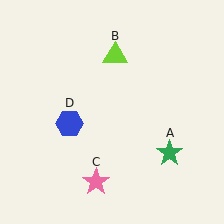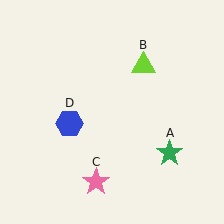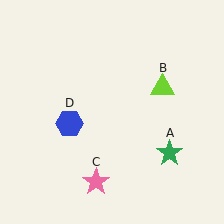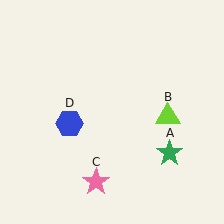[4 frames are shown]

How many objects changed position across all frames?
1 object changed position: lime triangle (object B).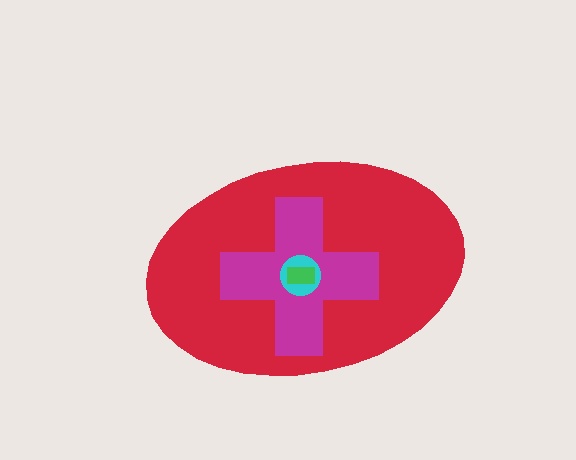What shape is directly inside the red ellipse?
The magenta cross.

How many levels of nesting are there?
4.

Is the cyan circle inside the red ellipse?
Yes.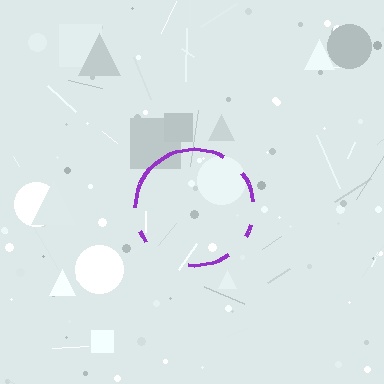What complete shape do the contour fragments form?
The contour fragments form a circle.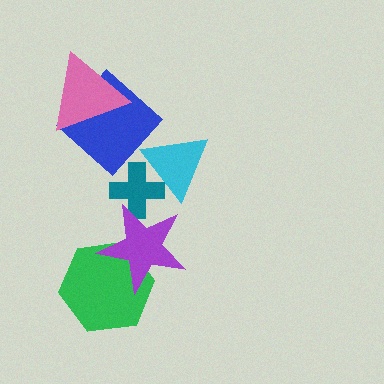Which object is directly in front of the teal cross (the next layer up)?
The purple star is directly in front of the teal cross.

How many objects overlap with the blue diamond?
1 object overlaps with the blue diamond.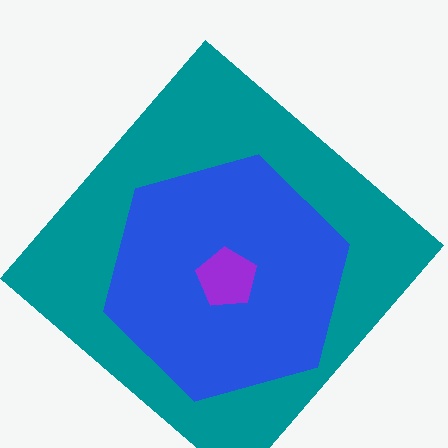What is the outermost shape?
The teal diamond.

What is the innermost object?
The purple pentagon.